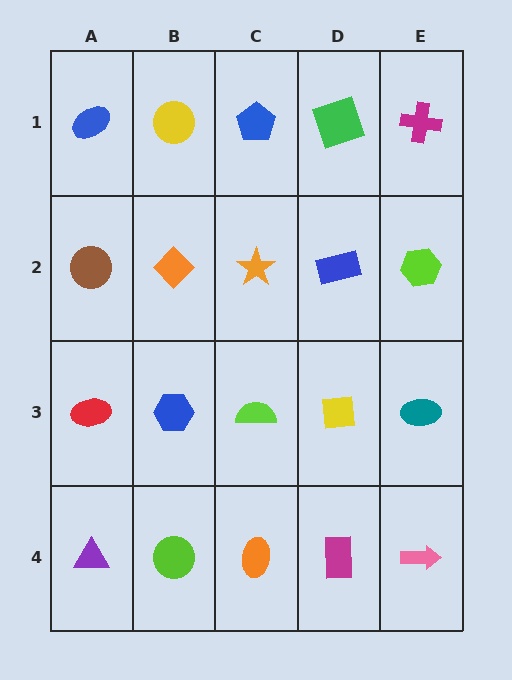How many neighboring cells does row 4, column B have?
3.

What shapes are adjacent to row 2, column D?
A green square (row 1, column D), a yellow square (row 3, column D), an orange star (row 2, column C), a lime hexagon (row 2, column E).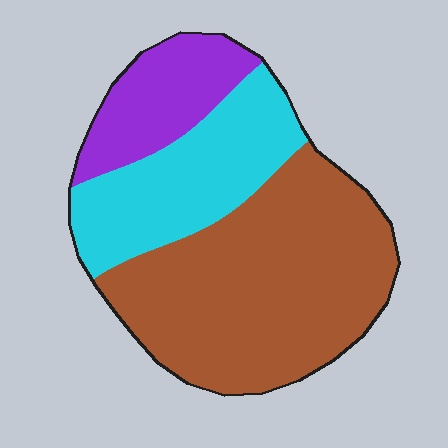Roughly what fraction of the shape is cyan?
Cyan covers around 30% of the shape.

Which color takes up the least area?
Purple, at roughly 15%.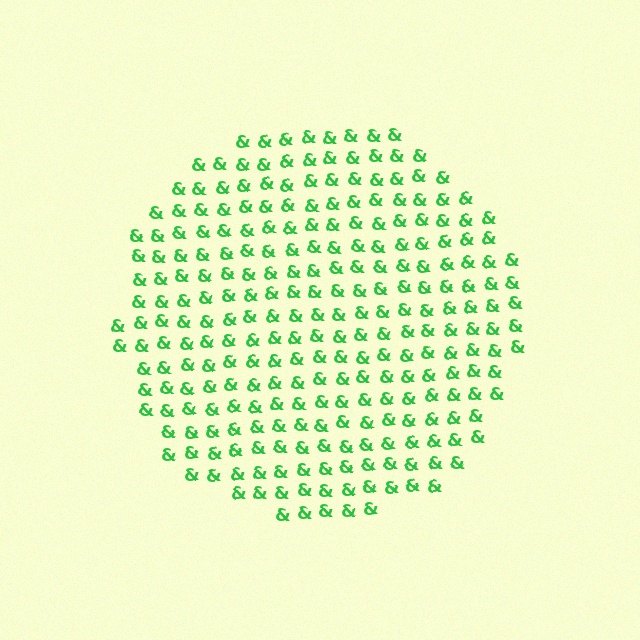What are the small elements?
The small elements are ampersands.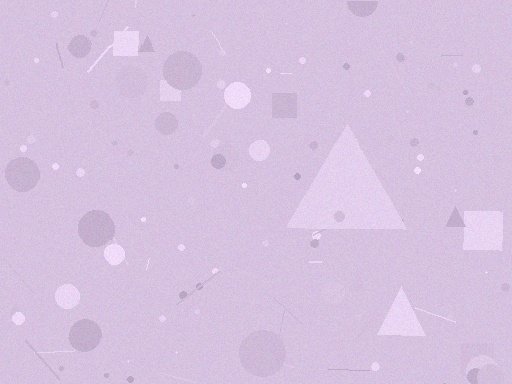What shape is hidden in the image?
A triangle is hidden in the image.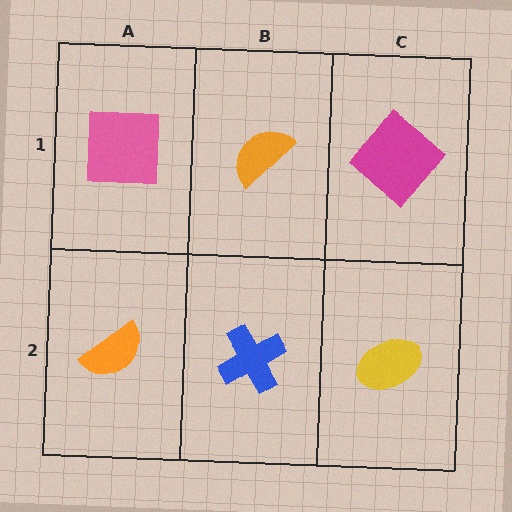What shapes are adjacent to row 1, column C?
A yellow ellipse (row 2, column C), an orange semicircle (row 1, column B).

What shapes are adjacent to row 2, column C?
A magenta diamond (row 1, column C), a blue cross (row 2, column B).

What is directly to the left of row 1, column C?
An orange semicircle.